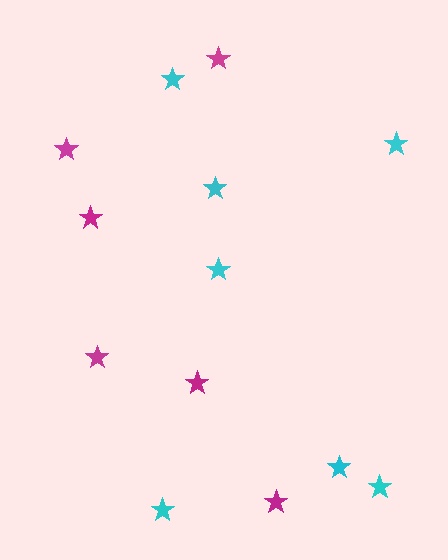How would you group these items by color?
There are 2 groups: one group of cyan stars (7) and one group of magenta stars (6).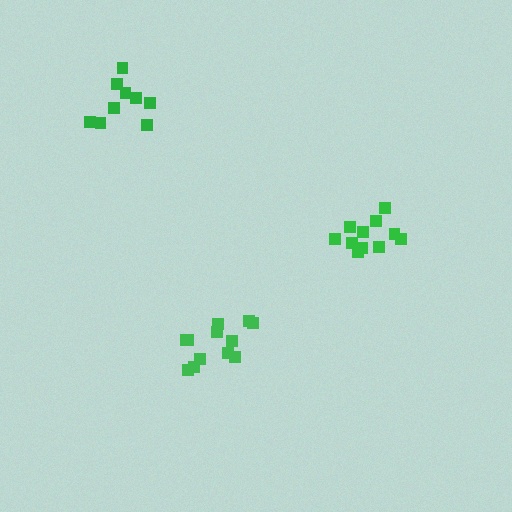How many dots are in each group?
Group 1: 11 dots, Group 2: 12 dots, Group 3: 9 dots (32 total).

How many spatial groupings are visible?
There are 3 spatial groupings.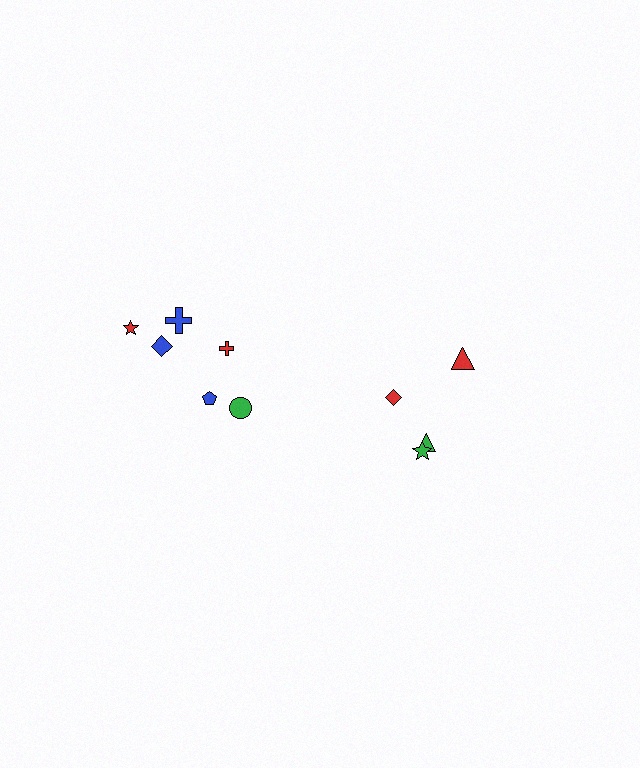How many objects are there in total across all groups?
There are 10 objects.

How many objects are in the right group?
There are 4 objects.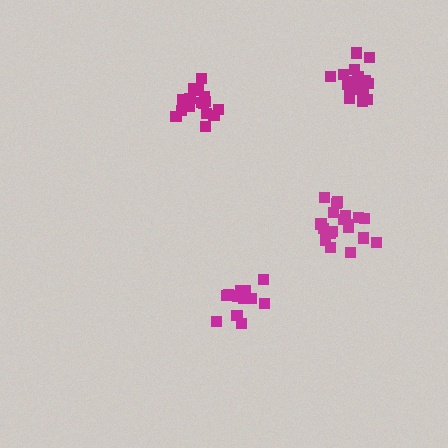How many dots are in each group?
Group 1: 14 dots, Group 2: 17 dots, Group 3: 19 dots, Group 4: 17 dots (67 total).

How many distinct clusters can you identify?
There are 4 distinct clusters.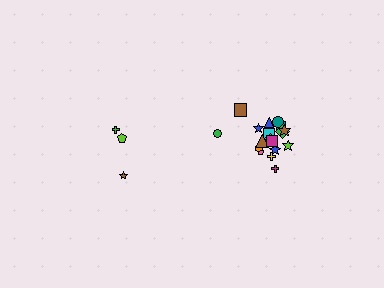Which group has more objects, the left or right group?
The right group.